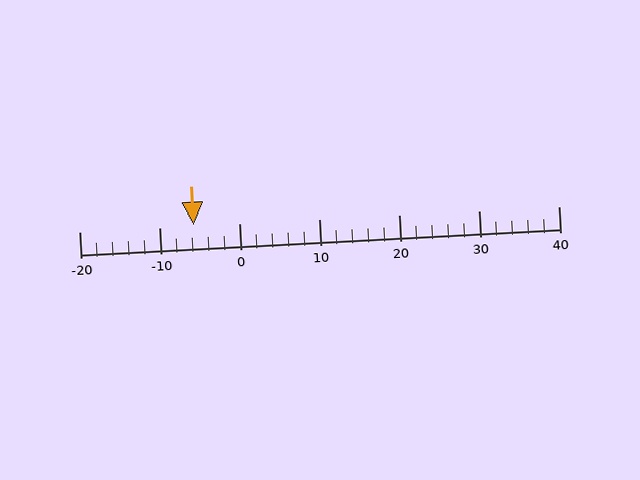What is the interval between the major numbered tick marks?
The major tick marks are spaced 10 units apart.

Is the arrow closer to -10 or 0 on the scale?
The arrow is closer to -10.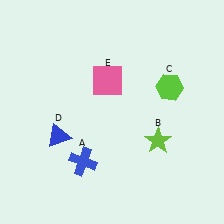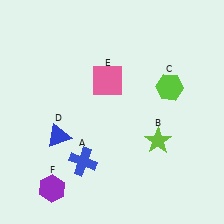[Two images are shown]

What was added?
A purple hexagon (F) was added in Image 2.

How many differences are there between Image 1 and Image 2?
There is 1 difference between the two images.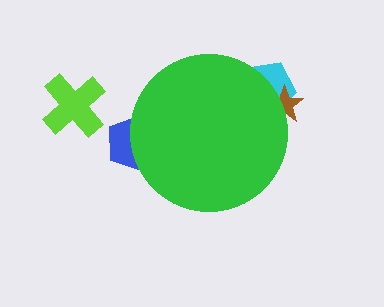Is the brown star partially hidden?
Yes, the brown star is partially hidden behind the green circle.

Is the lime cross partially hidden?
No, the lime cross is fully visible.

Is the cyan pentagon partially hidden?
Yes, the cyan pentagon is partially hidden behind the green circle.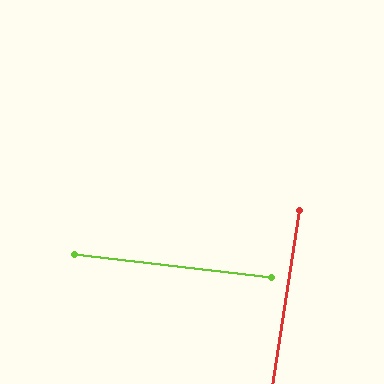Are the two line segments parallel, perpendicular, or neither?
Perpendicular — they meet at approximately 88°.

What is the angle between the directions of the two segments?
Approximately 88 degrees.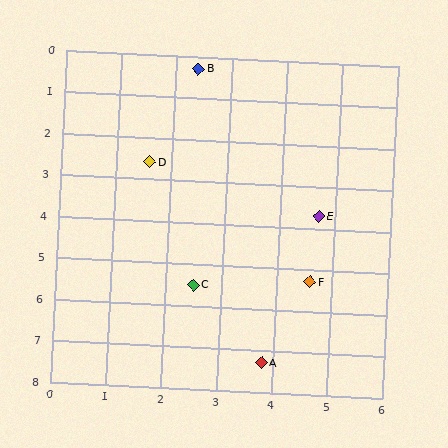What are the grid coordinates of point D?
Point D is at approximately (1.6, 2.6).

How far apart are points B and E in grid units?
Points B and E are about 4.1 grid units apart.